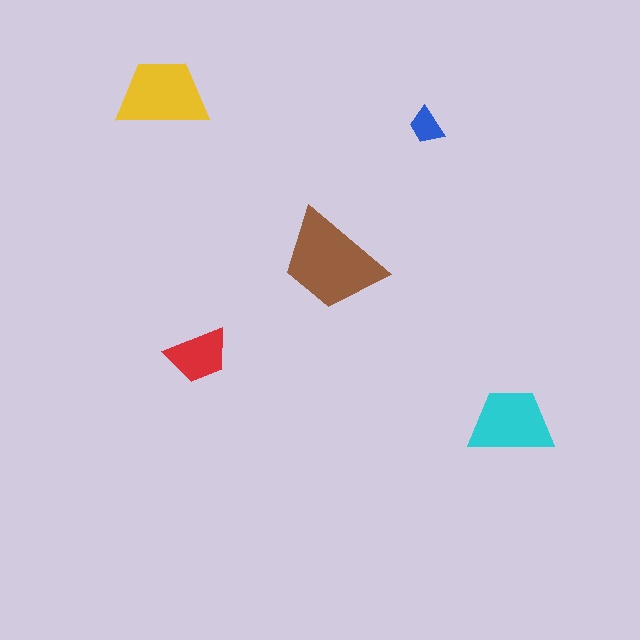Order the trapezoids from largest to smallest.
the brown one, the yellow one, the cyan one, the red one, the blue one.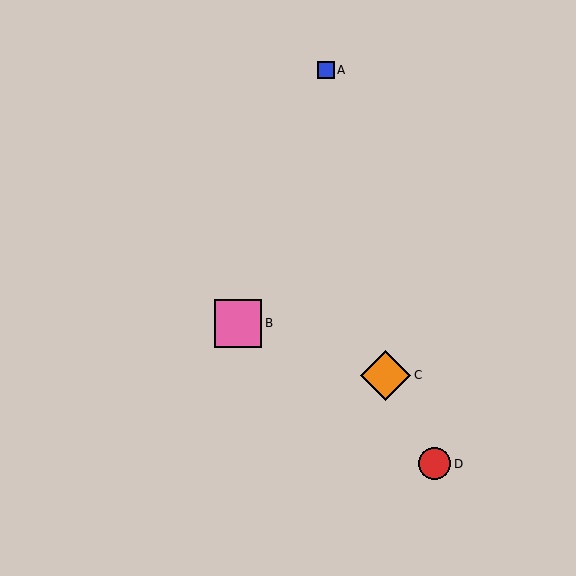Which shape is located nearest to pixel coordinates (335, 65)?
The blue square (labeled A) at (326, 70) is nearest to that location.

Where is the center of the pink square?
The center of the pink square is at (238, 323).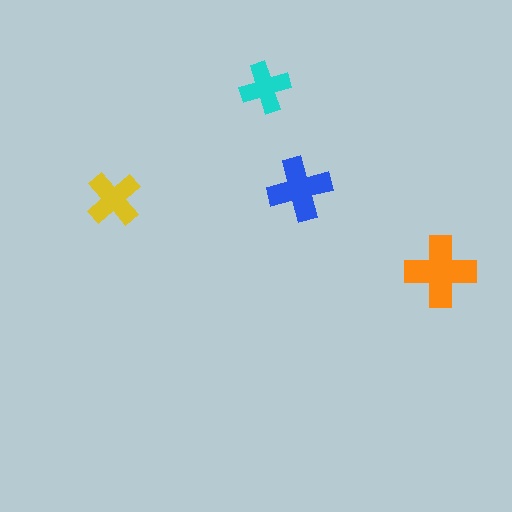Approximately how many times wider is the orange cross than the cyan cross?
About 1.5 times wider.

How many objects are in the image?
There are 4 objects in the image.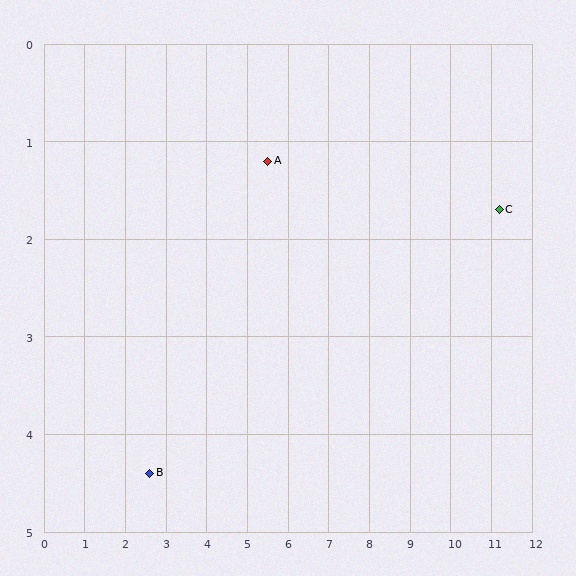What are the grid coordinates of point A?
Point A is at approximately (5.5, 1.2).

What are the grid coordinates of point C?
Point C is at approximately (11.2, 1.7).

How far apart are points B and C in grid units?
Points B and C are about 9.0 grid units apart.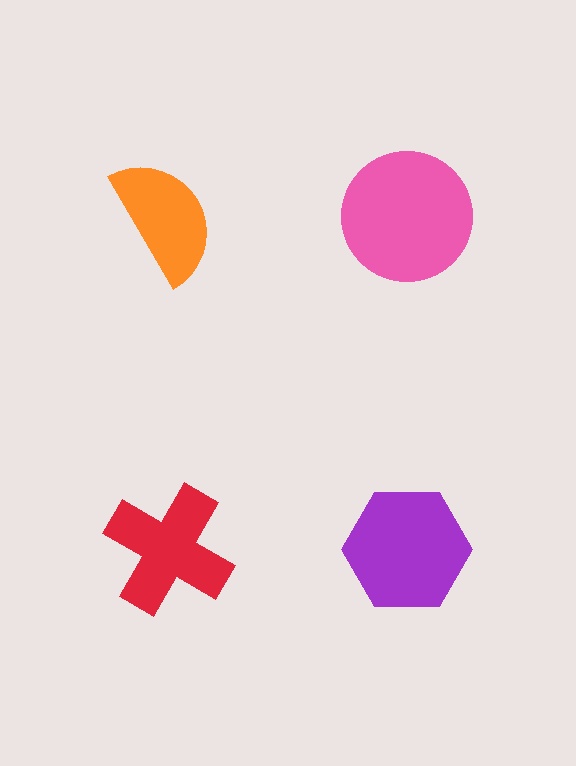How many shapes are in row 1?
2 shapes.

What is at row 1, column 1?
An orange semicircle.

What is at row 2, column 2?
A purple hexagon.